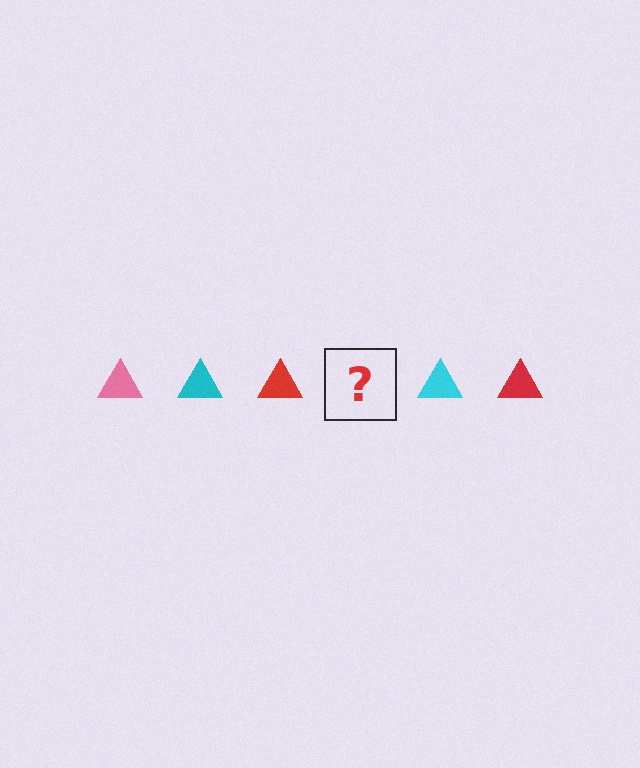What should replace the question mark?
The question mark should be replaced with a pink triangle.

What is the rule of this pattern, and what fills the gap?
The rule is that the pattern cycles through pink, cyan, red triangles. The gap should be filled with a pink triangle.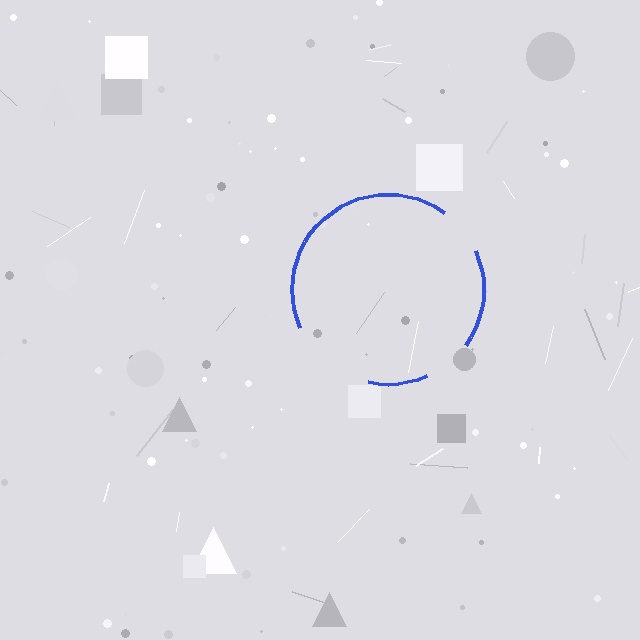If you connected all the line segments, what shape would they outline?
They would outline a circle.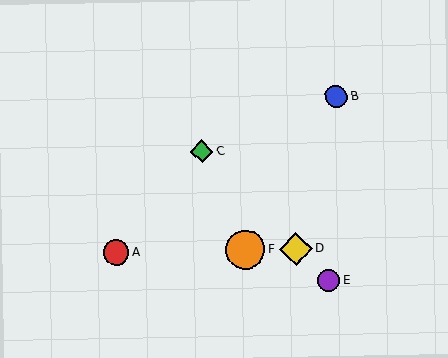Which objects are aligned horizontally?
Objects A, D, F are aligned horizontally.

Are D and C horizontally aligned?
No, D is at y≈249 and C is at y≈152.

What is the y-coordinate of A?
Object A is at y≈252.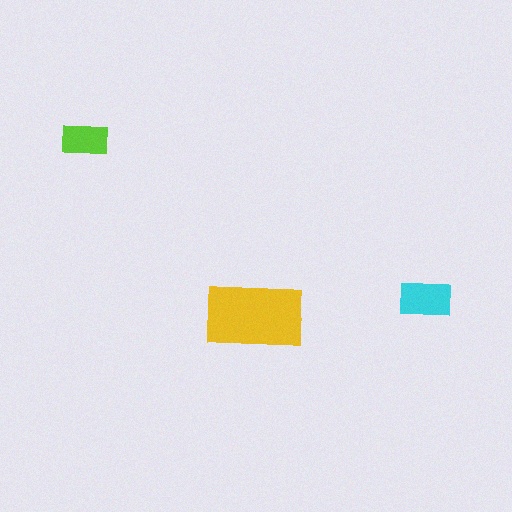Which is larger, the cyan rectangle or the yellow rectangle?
The yellow one.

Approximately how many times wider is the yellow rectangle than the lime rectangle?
About 2 times wider.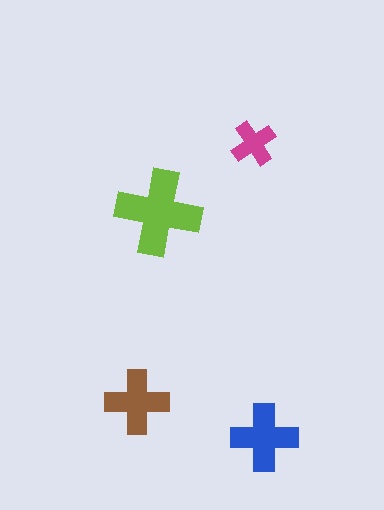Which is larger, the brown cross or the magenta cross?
The brown one.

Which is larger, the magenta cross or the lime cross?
The lime one.